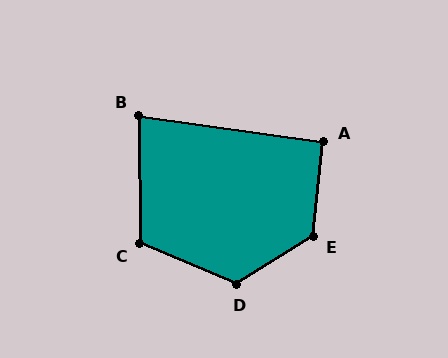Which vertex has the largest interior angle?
E, at approximately 128 degrees.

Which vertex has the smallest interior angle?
B, at approximately 82 degrees.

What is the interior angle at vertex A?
Approximately 92 degrees (approximately right).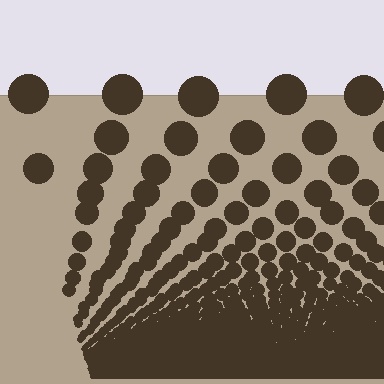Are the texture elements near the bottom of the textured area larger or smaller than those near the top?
Smaller. The gradient is inverted — elements near the bottom are smaller and denser.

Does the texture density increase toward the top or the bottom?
Density increases toward the bottom.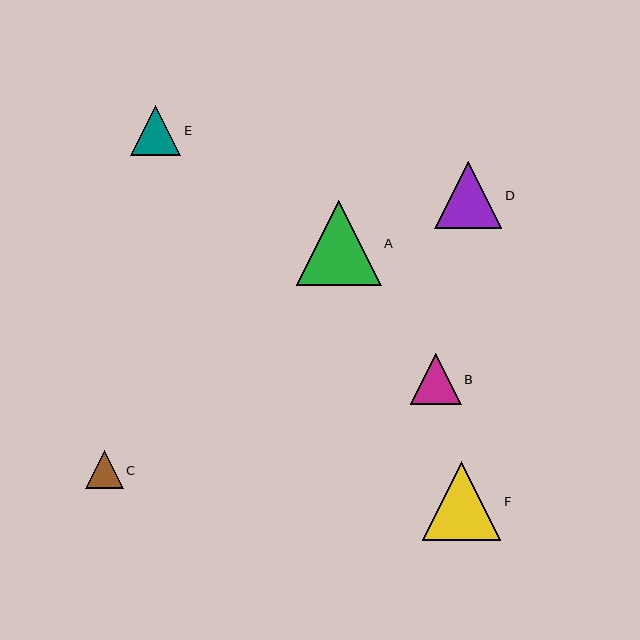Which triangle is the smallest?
Triangle C is the smallest with a size of approximately 38 pixels.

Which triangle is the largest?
Triangle A is the largest with a size of approximately 85 pixels.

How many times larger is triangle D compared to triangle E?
Triangle D is approximately 1.3 times the size of triangle E.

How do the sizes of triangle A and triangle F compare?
Triangle A and triangle F are approximately the same size.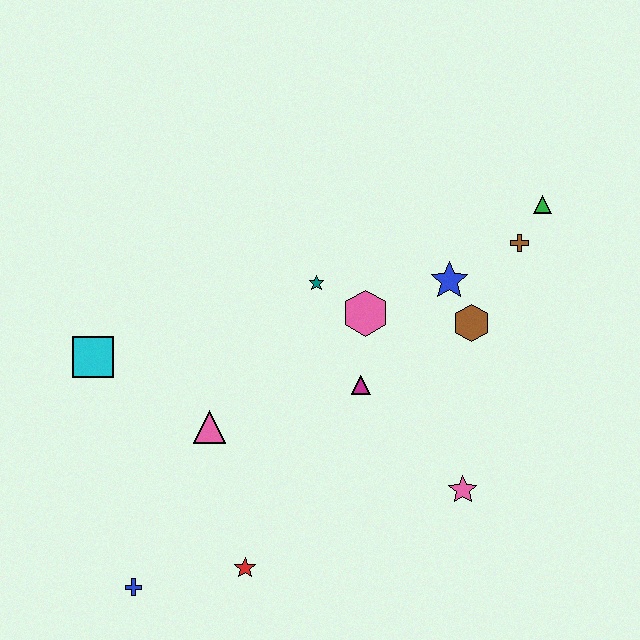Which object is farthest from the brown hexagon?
The blue cross is farthest from the brown hexagon.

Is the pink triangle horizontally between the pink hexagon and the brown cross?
No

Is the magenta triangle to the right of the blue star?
No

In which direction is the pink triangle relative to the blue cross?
The pink triangle is above the blue cross.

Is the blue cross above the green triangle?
No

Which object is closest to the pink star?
The magenta triangle is closest to the pink star.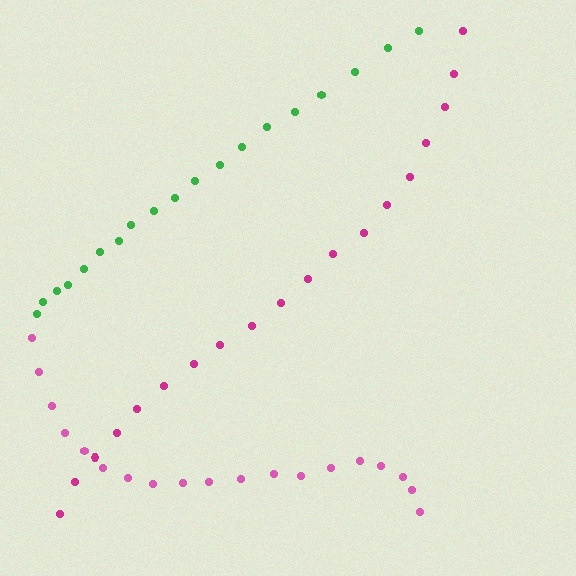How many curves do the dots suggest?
There are 3 distinct paths.